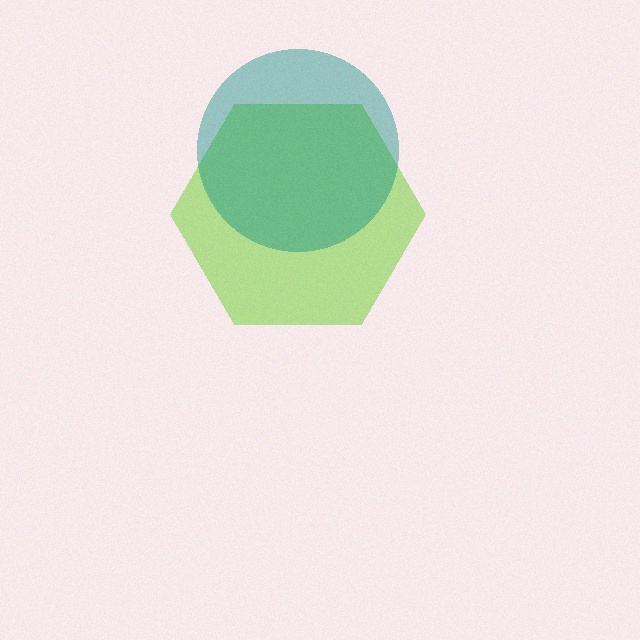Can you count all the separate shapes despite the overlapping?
Yes, there are 2 separate shapes.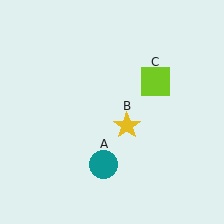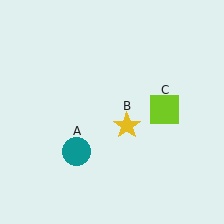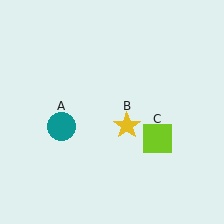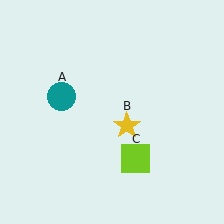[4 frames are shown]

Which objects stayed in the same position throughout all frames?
Yellow star (object B) remained stationary.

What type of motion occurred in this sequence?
The teal circle (object A), lime square (object C) rotated clockwise around the center of the scene.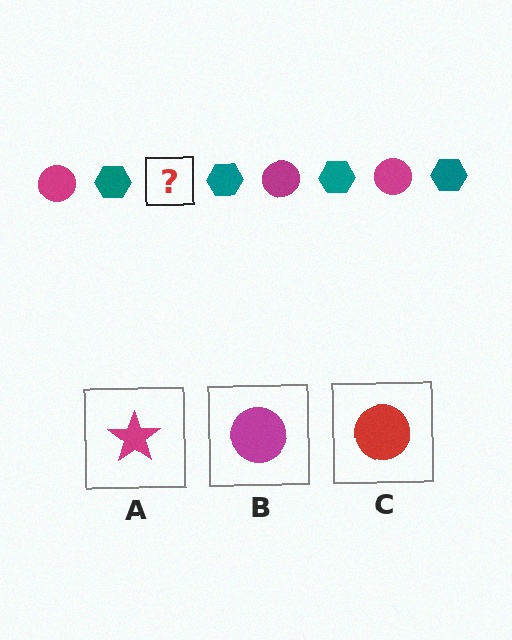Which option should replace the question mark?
Option B.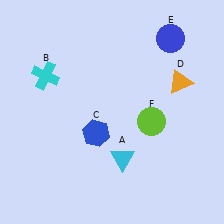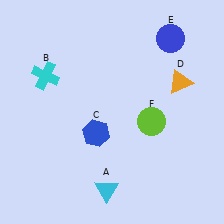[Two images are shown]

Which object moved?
The cyan triangle (A) moved down.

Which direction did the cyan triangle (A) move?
The cyan triangle (A) moved down.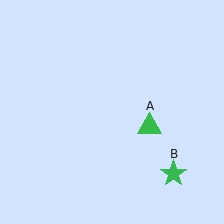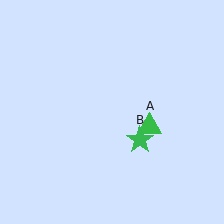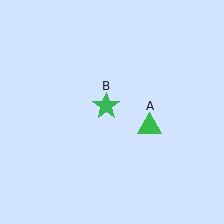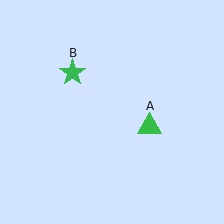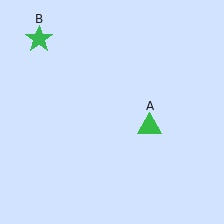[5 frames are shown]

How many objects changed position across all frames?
1 object changed position: green star (object B).